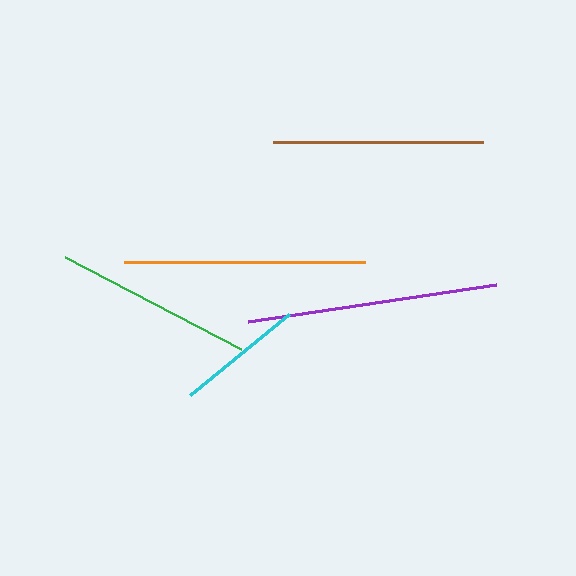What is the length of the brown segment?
The brown segment is approximately 210 pixels long.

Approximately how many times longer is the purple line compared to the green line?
The purple line is approximately 1.3 times the length of the green line.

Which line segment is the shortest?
The cyan line is the shortest at approximately 127 pixels.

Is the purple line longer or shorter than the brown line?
The purple line is longer than the brown line.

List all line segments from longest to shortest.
From longest to shortest: purple, orange, brown, green, cyan.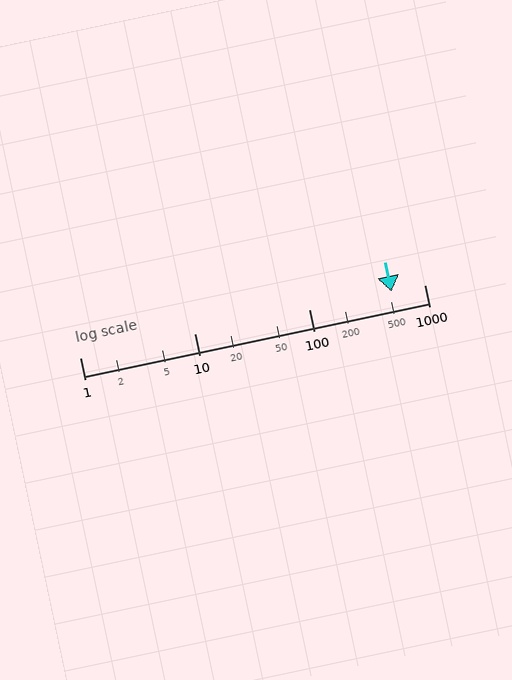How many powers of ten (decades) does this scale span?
The scale spans 3 decades, from 1 to 1000.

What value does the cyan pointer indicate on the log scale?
The pointer indicates approximately 520.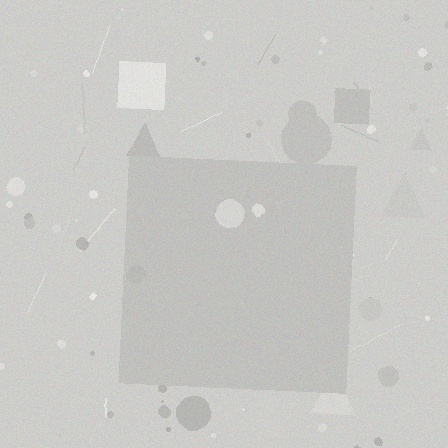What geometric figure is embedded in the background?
A square is embedded in the background.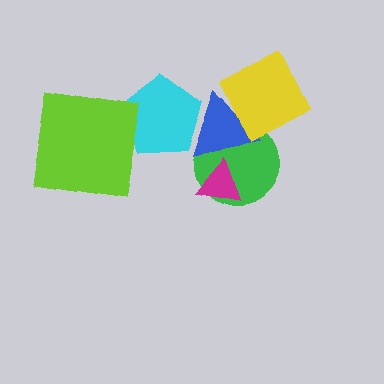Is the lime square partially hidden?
No, no other shape covers it.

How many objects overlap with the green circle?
3 objects overlap with the green circle.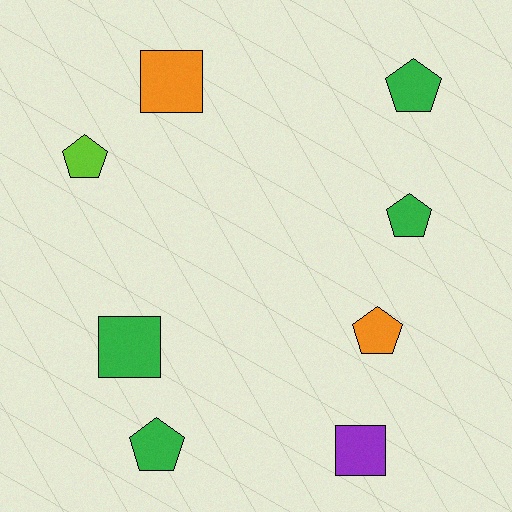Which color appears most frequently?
Green, with 4 objects.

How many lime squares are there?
There are no lime squares.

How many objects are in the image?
There are 8 objects.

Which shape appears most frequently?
Pentagon, with 5 objects.